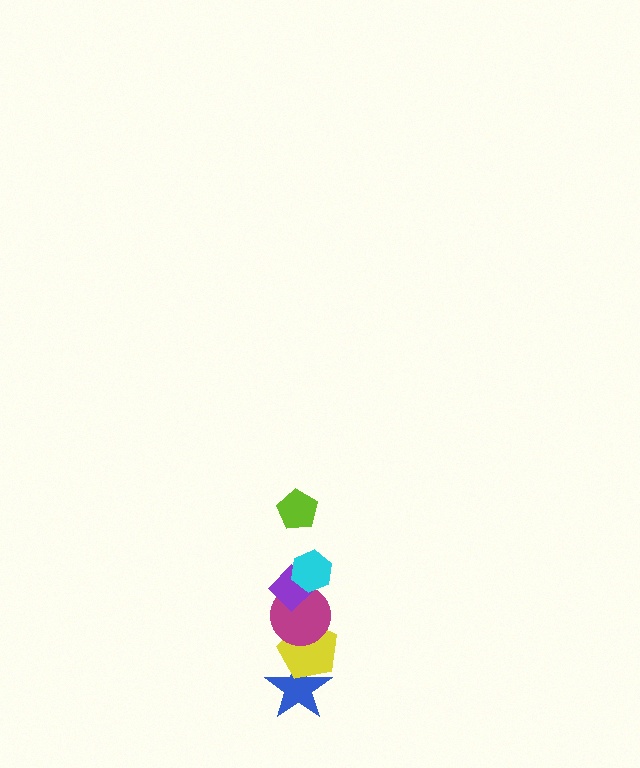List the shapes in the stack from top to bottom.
From top to bottom: the lime pentagon, the cyan hexagon, the purple diamond, the magenta circle, the yellow pentagon, the blue star.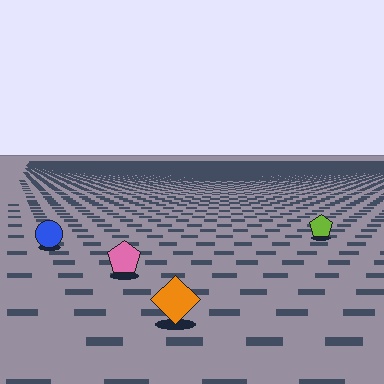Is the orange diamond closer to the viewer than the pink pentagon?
Yes. The orange diamond is closer — you can tell from the texture gradient: the ground texture is coarser near it.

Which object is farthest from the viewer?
The lime pentagon is farthest from the viewer. It appears smaller and the ground texture around it is denser.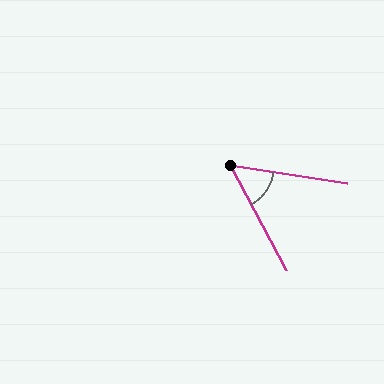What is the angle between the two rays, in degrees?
Approximately 53 degrees.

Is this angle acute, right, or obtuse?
It is acute.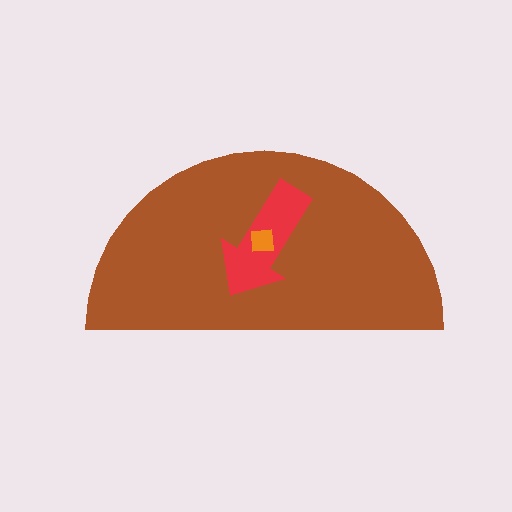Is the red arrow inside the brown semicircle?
Yes.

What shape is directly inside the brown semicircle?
The red arrow.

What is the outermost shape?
The brown semicircle.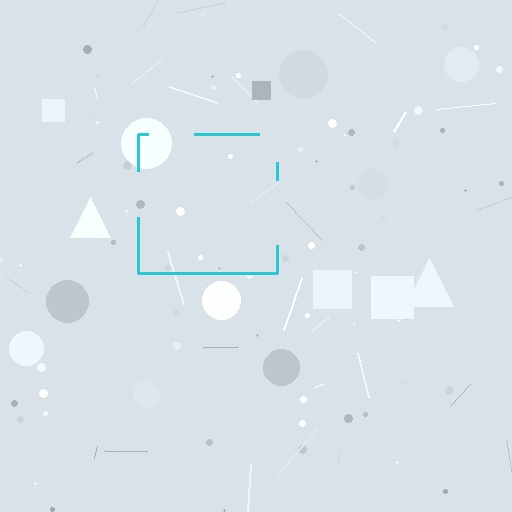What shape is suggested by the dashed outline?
The dashed outline suggests a square.